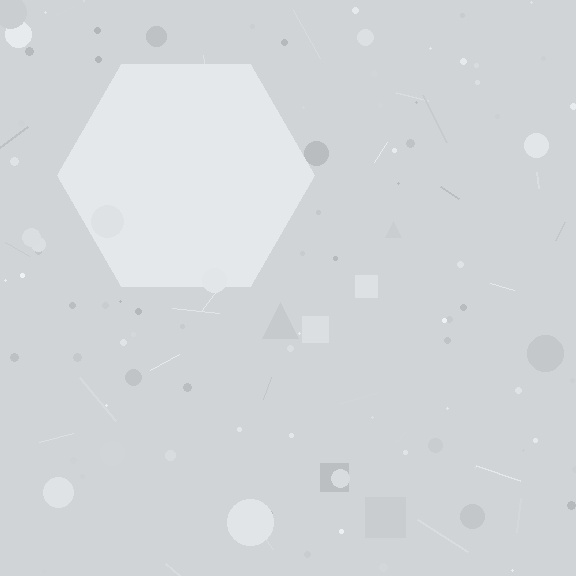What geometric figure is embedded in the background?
A hexagon is embedded in the background.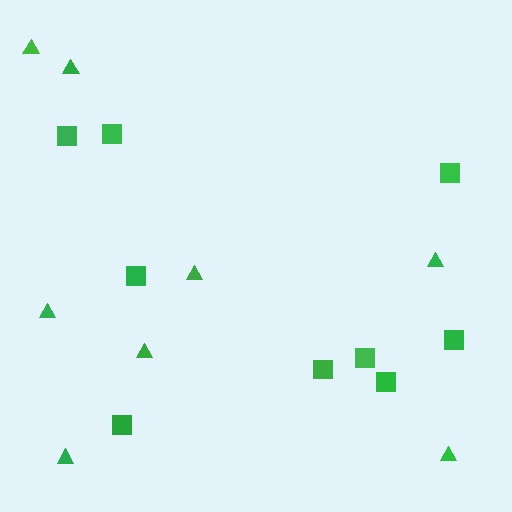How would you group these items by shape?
There are 2 groups: one group of squares (9) and one group of triangles (8).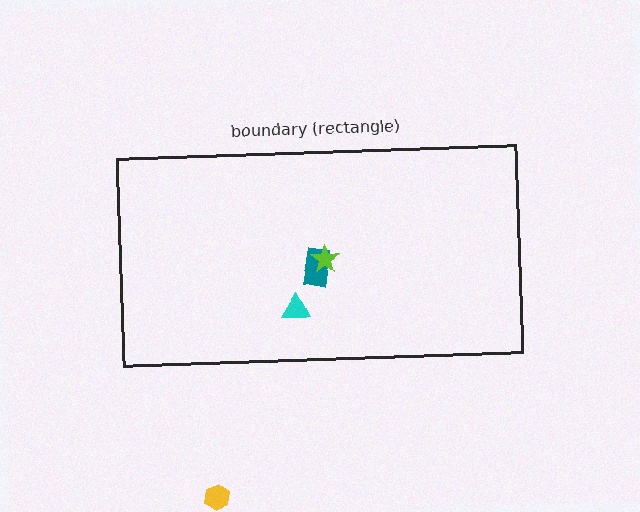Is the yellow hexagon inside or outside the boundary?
Outside.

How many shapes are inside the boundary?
3 inside, 1 outside.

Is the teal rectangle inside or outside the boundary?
Inside.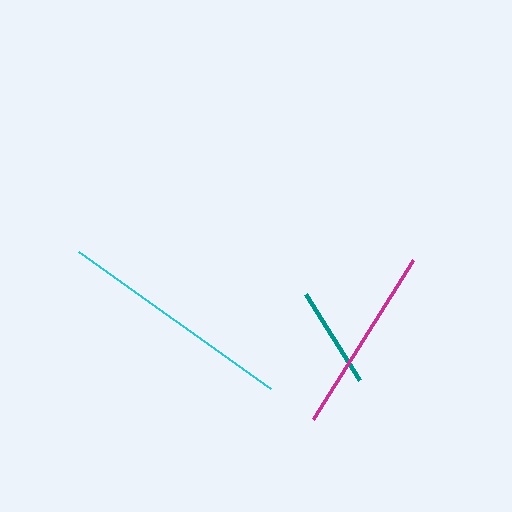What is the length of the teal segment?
The teal segment is approximately 102 pixels long.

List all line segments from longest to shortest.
From longest to shortest: cyan, magenta, teal.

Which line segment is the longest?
The cyan line is the longest at approximately 236 pixels.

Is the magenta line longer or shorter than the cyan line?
The cyan line is longer than the magenta line.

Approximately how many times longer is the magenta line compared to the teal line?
The magenta line is approximately 1.8 times the length of the teal line.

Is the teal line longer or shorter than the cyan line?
The cyan line is longer than the teal line.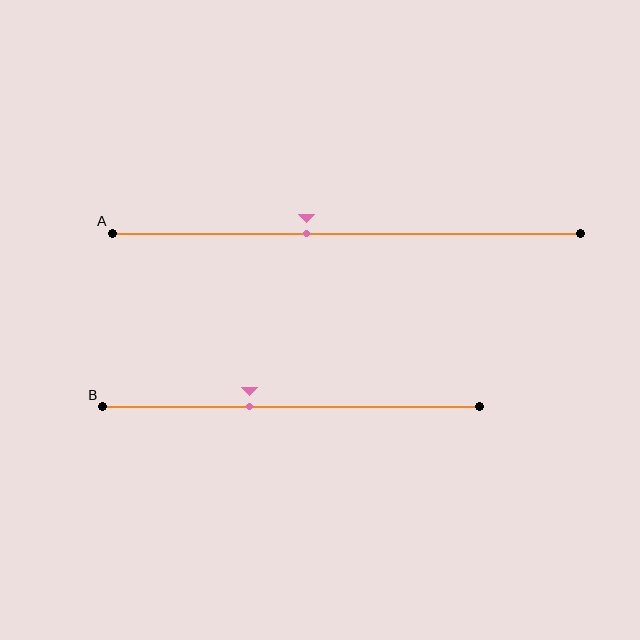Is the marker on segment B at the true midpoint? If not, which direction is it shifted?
No, the marker on segment B is shifted to the left by about 11% of the segment length.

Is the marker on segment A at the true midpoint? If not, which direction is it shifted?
No, the marker on segment A is shifted to the left by about 8% of the segment length.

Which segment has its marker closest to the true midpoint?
Segment A has its marker closest to the true midpoint.